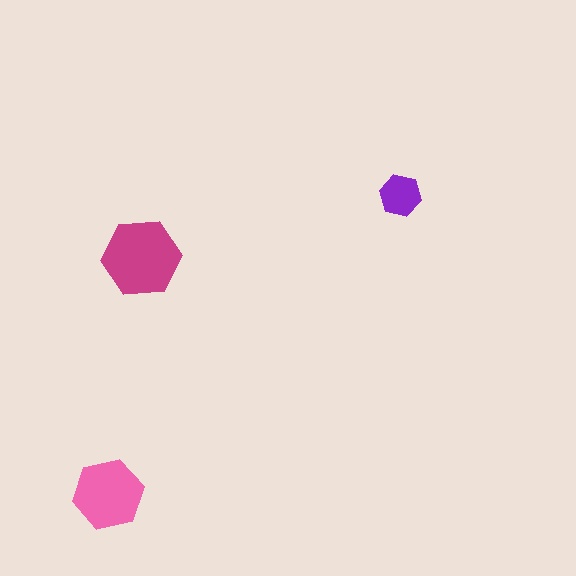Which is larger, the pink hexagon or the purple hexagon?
The pink one.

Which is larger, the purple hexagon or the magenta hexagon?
The magenta one.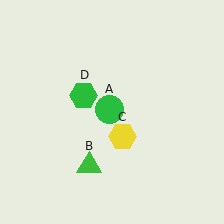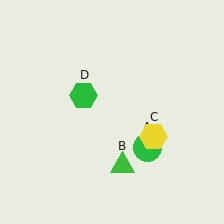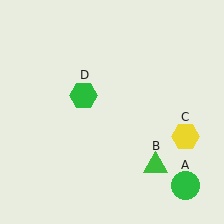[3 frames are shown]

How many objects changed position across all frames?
3 objects changed position: green circle (object A), green triangle (object B), yellow hexagon (object C).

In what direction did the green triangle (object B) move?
The green triangle (object B) moved right.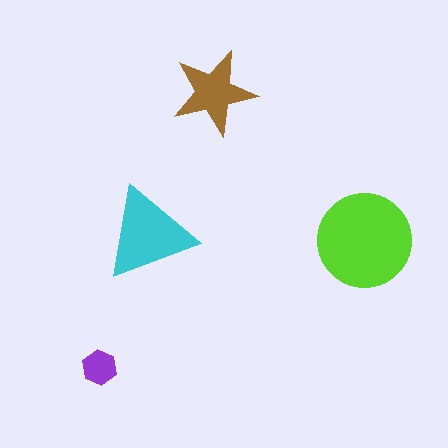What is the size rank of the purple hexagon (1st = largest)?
4th.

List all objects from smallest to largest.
The purple hexagon, the brown star, the cyan triangle, the lime circle.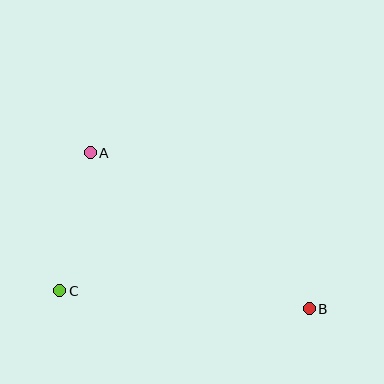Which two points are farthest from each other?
Points A and B are farthest from each other.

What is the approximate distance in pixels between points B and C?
The distance between B and C is approximately 250 pixels.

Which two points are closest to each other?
Points A and C are closest to each other.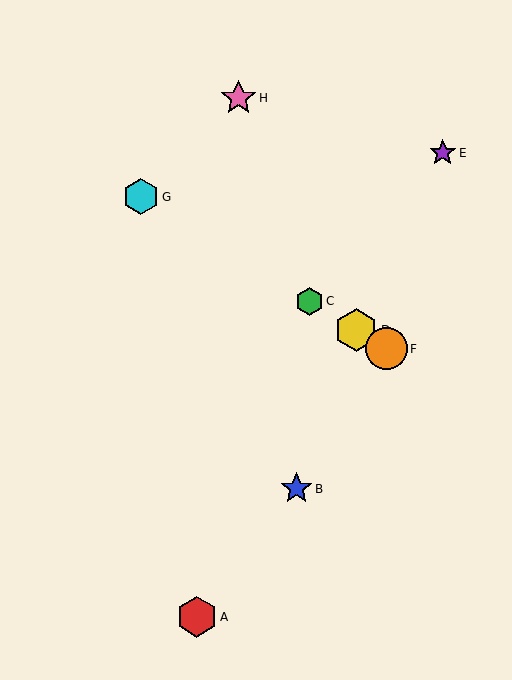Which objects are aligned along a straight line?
Objects C, D, F, G are aligned along a straight line.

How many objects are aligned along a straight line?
4 objects (C, D, F, G) are aligned along a straight line.